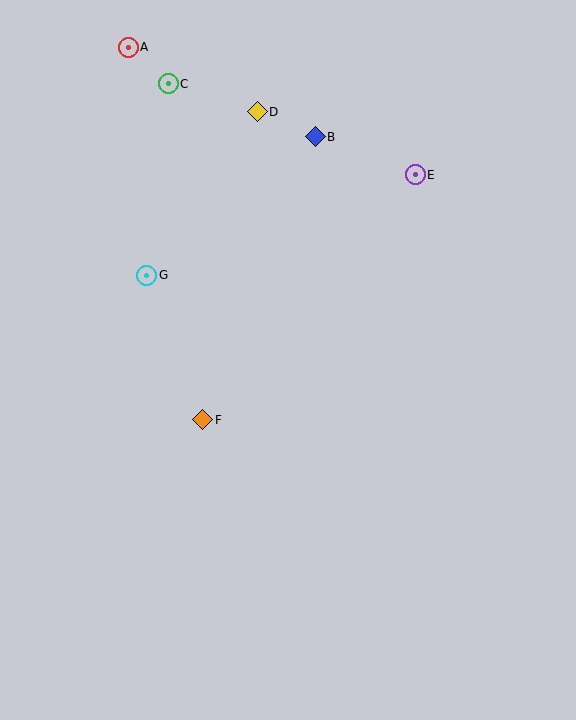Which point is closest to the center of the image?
Point F at (203, 420) is closest to the center.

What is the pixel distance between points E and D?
The distance between E and D is 170 pixels.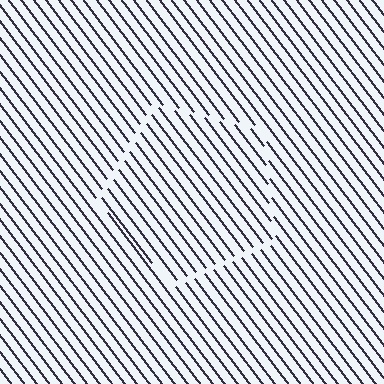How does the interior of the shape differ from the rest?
The interior of the shape contains the same grating, shifted by half a period — the contour is defined by the phase discontinuity where line-ends from the inner and outer gratings abut.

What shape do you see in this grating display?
An illusory pentagon. The interior of the shape contains the same grating, shifted by half a period — the contour is defined by the phase discontinuity where line-ends from the inner and outer gratings abut.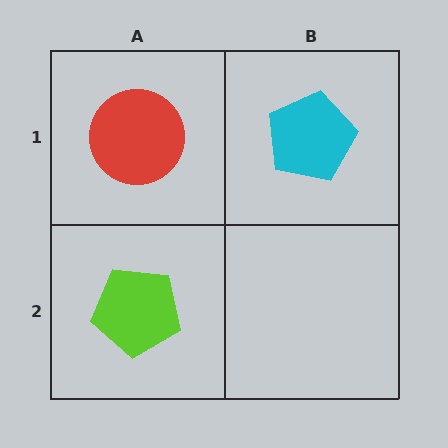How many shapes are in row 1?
2 shapes.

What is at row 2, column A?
A lime pentagon.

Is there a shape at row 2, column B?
No, that cell is empty.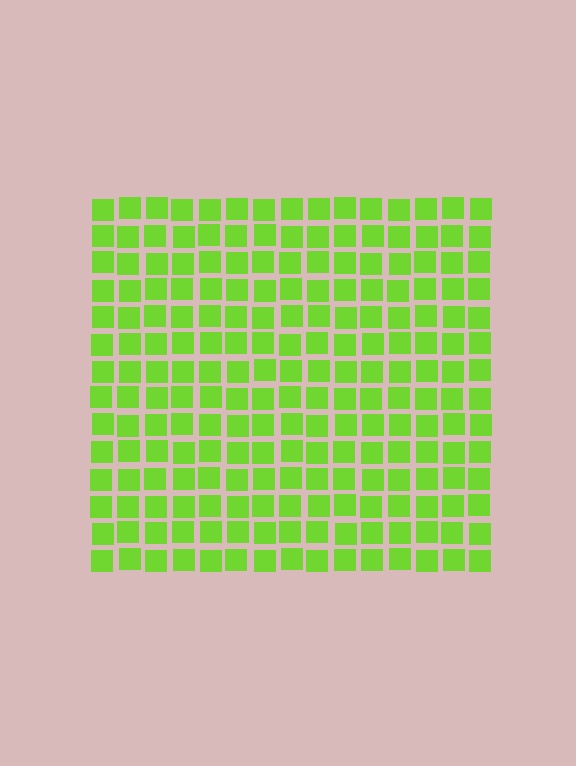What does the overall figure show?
The overall figure shows a square.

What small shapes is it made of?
It is made of small squares.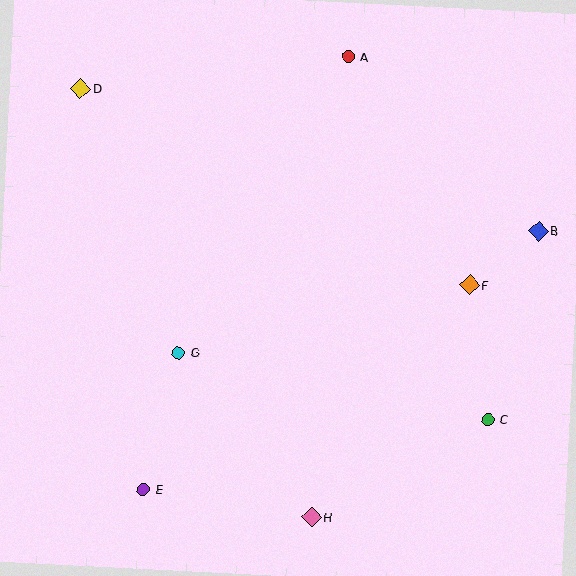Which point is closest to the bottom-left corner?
Point E is closest to the bottom-left corner.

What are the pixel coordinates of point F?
Point F is at (470, 285).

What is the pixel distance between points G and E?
The distance between G and E is 141 pixels.